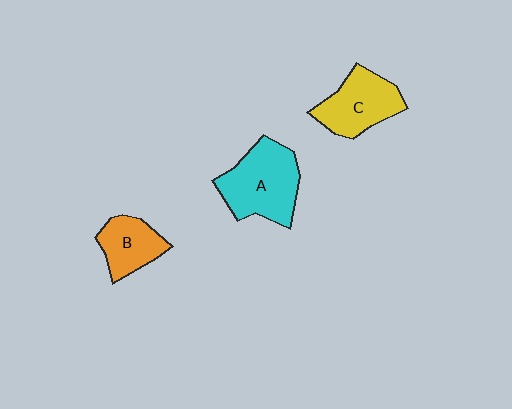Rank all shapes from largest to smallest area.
From largest to smallest: A (cyan), C (yellow), B (orange).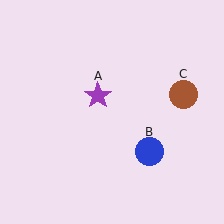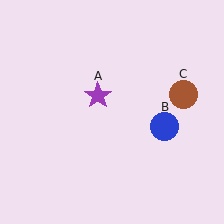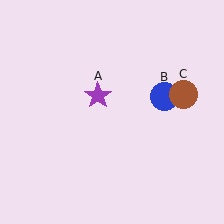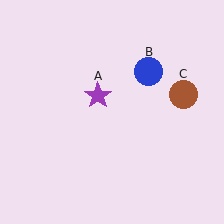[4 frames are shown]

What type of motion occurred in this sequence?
The blue circle (object B) rotated counterclockwise around the center of the scene.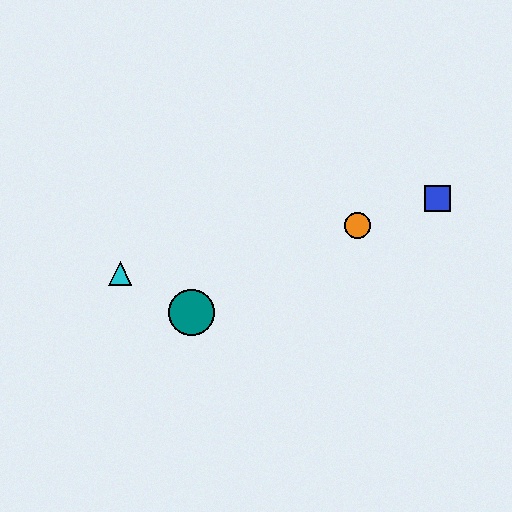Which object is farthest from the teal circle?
The blue square is farthest from the teal circle.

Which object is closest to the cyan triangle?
The teal circle is closest to the cyan triangle.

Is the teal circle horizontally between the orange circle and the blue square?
No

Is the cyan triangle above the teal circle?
Yes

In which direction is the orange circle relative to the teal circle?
The orange circle is to the right of the teal circle.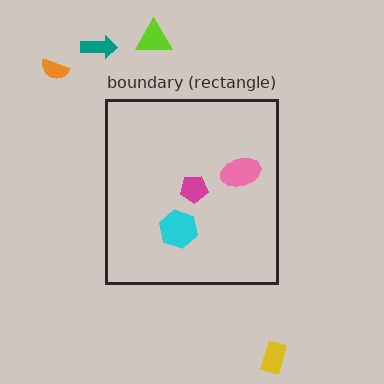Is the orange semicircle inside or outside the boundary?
Outside.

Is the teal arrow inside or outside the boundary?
Outside.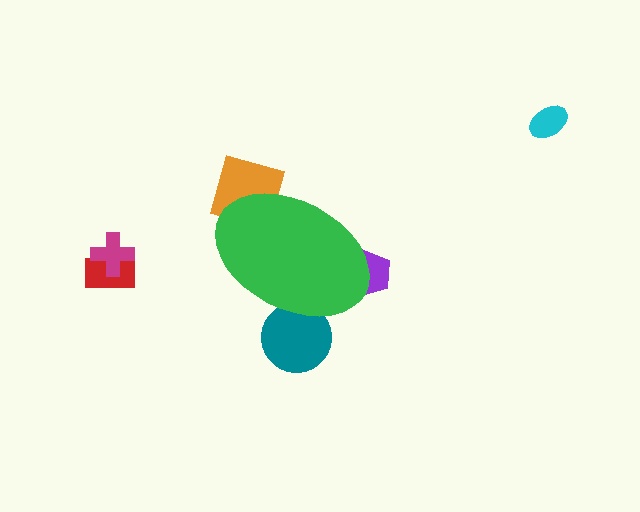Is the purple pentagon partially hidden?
Yes, the purple pentagon is partially hidden behind the green ellipse.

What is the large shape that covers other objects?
A green ellipse.